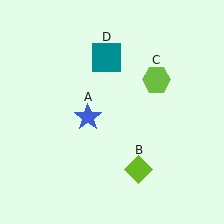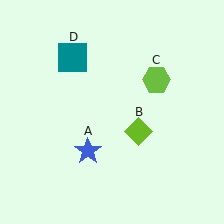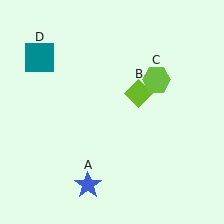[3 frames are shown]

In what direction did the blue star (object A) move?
The blue star (object A) moved down.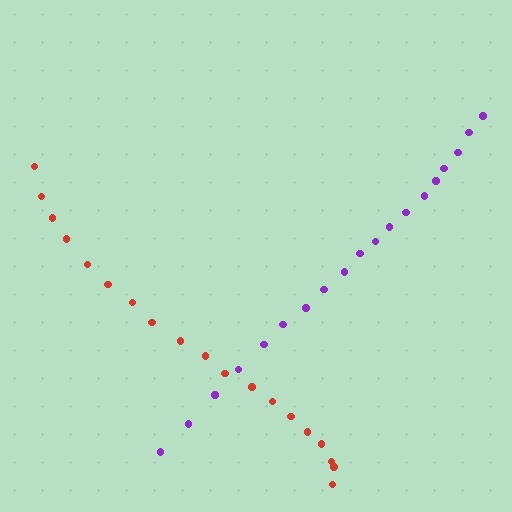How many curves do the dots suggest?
There are 2 distinct paths.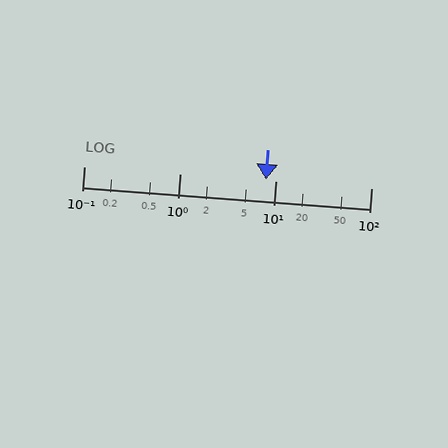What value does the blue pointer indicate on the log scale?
The pointer indicates approximately 8.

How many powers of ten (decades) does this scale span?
The scale spans 3 decades, from 0.1 to 100.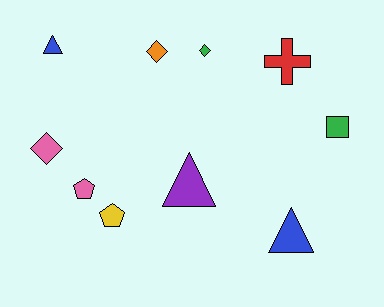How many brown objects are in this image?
There are no brown objects.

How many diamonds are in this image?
There are 3 diamonds.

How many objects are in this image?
There are 10 objects.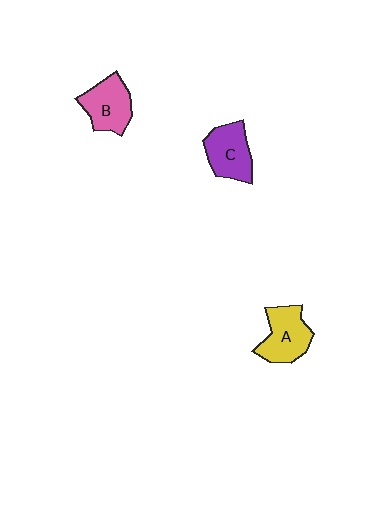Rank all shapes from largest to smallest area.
From largest to smallest: A (yellow), B (pink), C (purple).